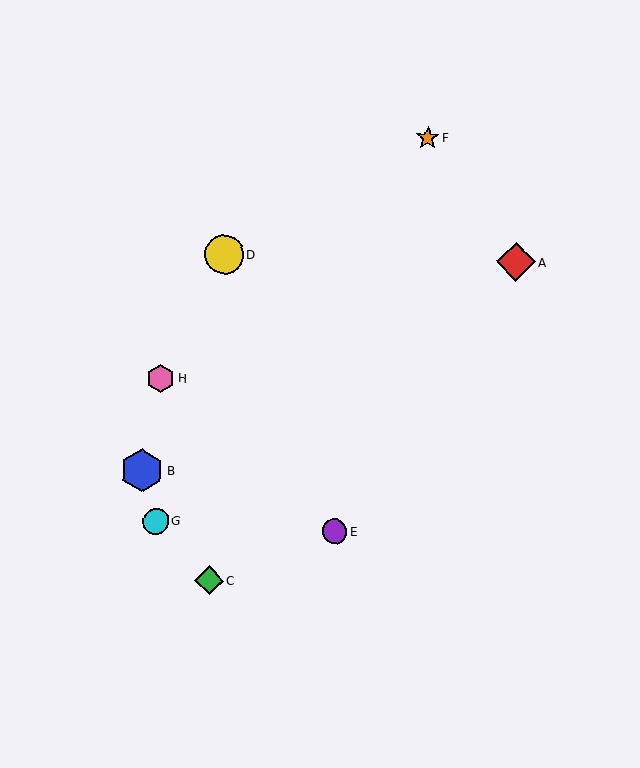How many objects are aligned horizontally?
2 objects (A, D) are aligned horizontally.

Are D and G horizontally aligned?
No, D is at y≈254 and G is at y≈521.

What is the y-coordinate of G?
Object G is at y≈521.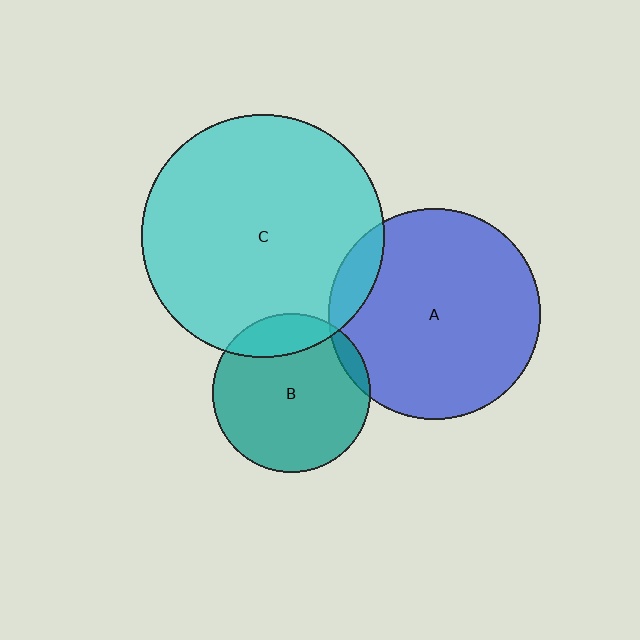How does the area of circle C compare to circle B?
Approximately 2.3 times.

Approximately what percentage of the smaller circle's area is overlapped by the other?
Approximately 15%.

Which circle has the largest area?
Circle C (cyan).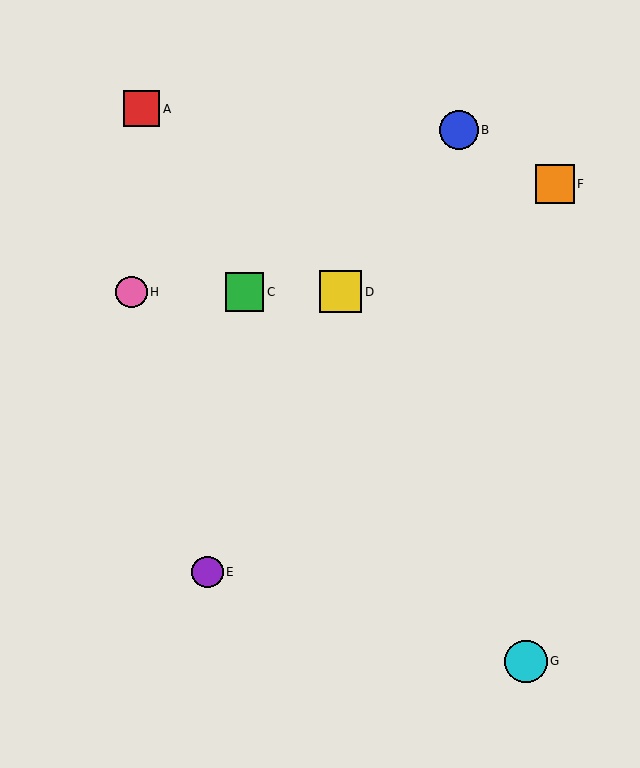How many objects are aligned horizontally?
3 objects (C, D, H) are aligned horizontally.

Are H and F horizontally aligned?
No, H is at y≈292 and F is at y≈184.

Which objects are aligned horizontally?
Objects C, D, H are aligned horizontally.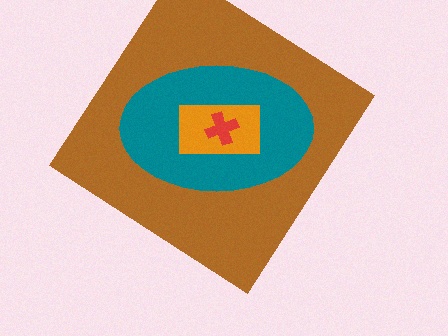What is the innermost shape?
The red cross.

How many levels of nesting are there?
4.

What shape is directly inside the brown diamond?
The teal ellipse.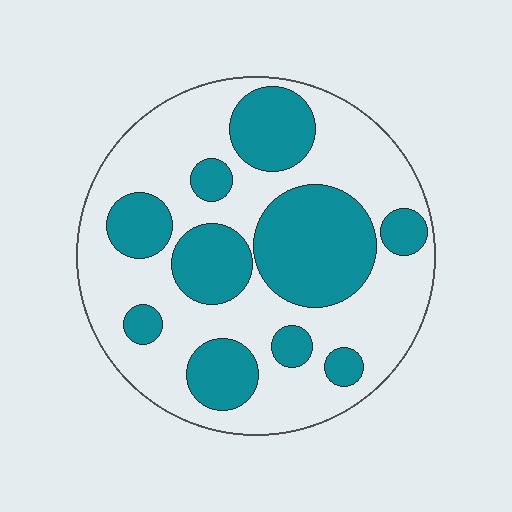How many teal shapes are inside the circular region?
10.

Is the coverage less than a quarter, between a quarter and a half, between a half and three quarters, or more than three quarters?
Between a quarter and a half.